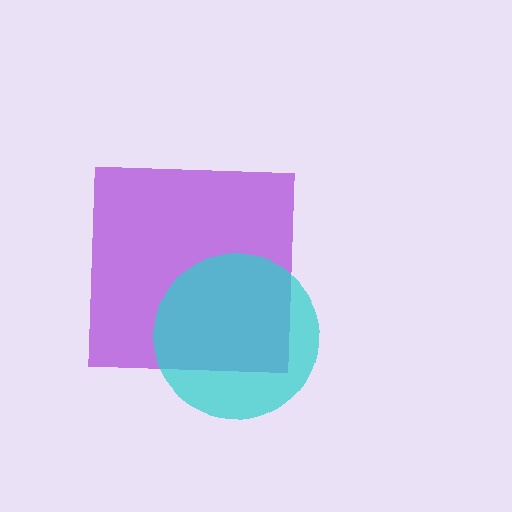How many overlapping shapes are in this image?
There are 2 overlapping shapes in the image.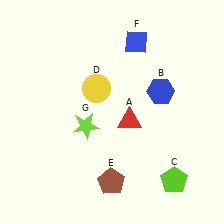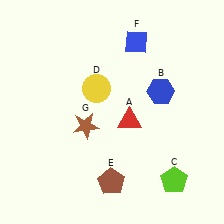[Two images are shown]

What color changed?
The star (G) changed from lime in Image 1 to brown in Image 2.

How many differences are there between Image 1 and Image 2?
There is 1 difference between the two images.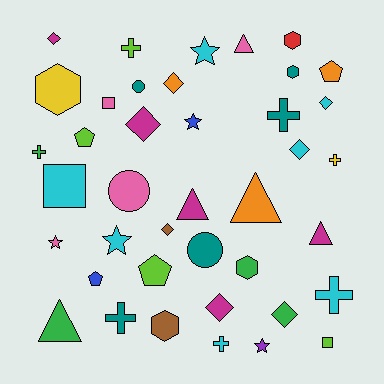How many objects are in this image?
There are 40 objects.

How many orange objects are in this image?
There are 3 orange objects.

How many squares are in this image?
There are 3 squares.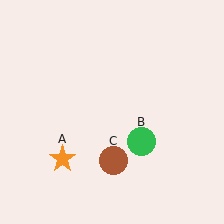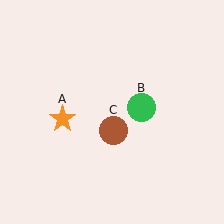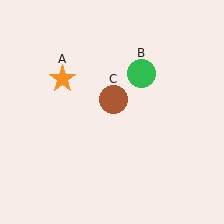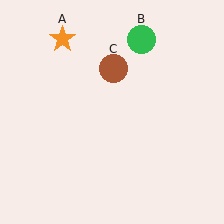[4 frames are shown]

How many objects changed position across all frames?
3 objects changed position: orange star (object A), green circle (object B), brown circle (object C).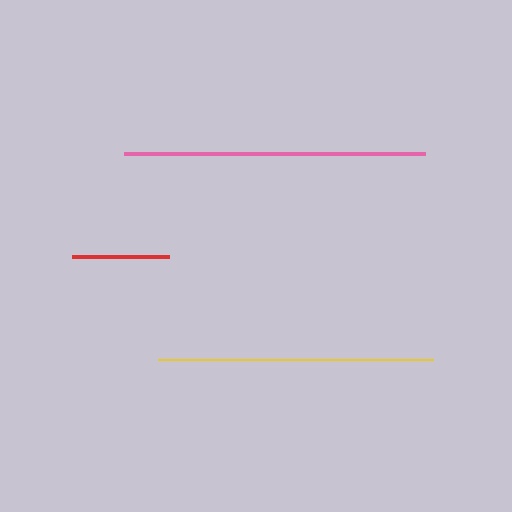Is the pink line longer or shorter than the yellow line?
The pink line is longer than the yellow line.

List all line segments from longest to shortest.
From longest to shortest: pink, yellow, red.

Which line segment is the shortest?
The red line is the shortest at approximately 96 pixels.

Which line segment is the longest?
The pink line is the longest at approximately 301 pixels.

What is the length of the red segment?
The red segment is approximately 96 pixels long.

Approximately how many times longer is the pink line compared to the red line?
The pink line is approximately 3.1 times the length of the red line.